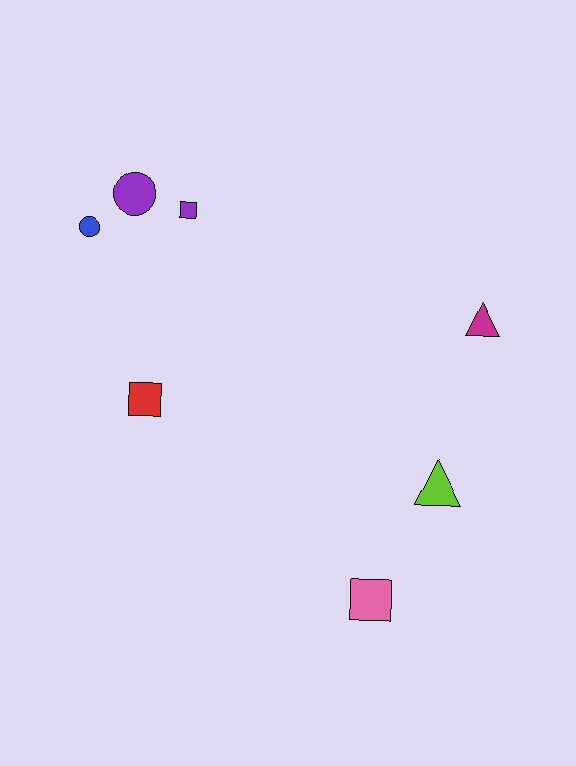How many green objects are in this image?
There are no green objects.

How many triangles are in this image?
There are 2 triangles.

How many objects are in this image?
There are 7 objects.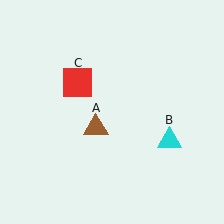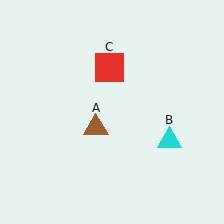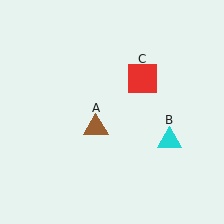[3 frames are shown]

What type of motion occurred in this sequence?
The red square (object C) rotated clockwise around the center of the scene.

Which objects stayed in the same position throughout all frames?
Brown triangle (object A) and cyan triangle (object B) remained stationary.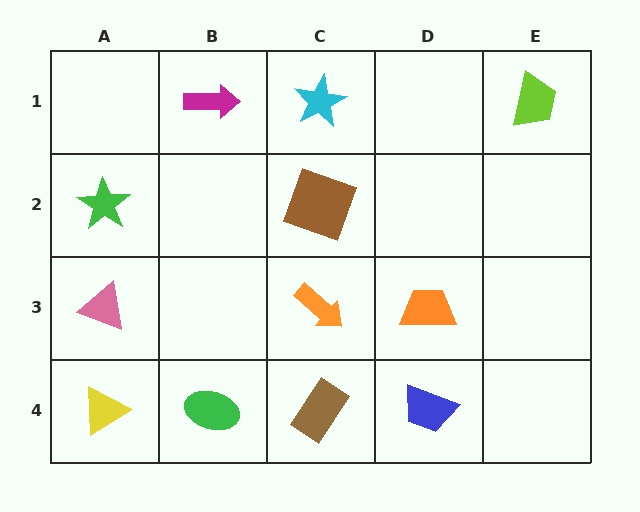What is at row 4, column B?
A green ellipse.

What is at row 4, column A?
A yellow triangle.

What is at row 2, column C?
A brown square.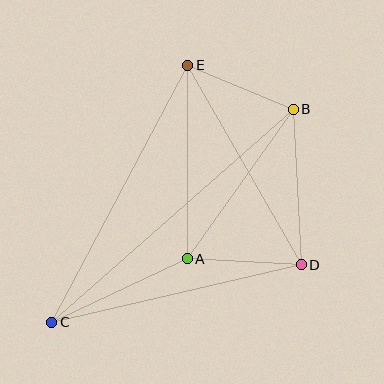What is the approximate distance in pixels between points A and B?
The distance between A and B is approximately 183 pixels.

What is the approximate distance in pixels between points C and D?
The distance between C and D is approximately 256 pixels.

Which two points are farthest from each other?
Points B and C are farthest from each other.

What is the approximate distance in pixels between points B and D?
The distance between B and D is approximately 156 pixels.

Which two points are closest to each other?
Points A and D are closest to each other.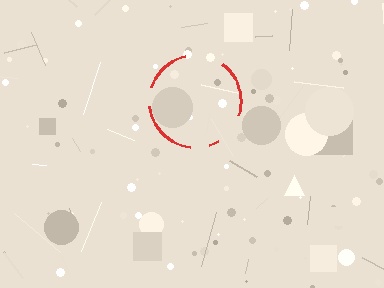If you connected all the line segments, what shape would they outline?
They would outline a circle.